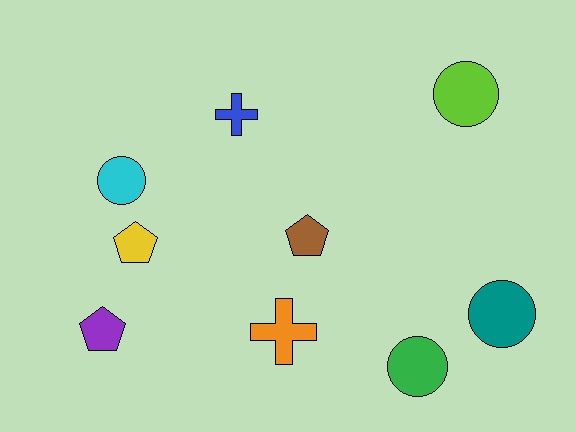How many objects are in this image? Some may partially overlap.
There are 9 objects.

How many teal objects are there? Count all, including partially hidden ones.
There is 1 teal object.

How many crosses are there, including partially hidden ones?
There are 2 crosses.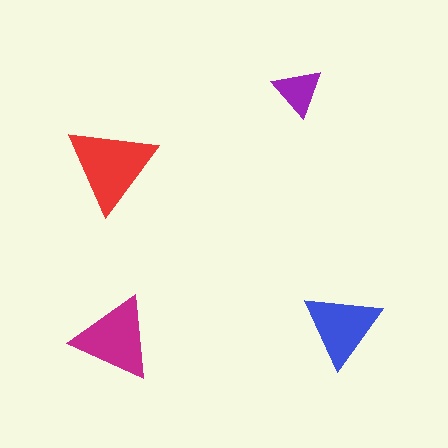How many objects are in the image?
There are 4 objects in the image.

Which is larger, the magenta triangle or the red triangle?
The red one.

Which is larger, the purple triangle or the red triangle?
The red one.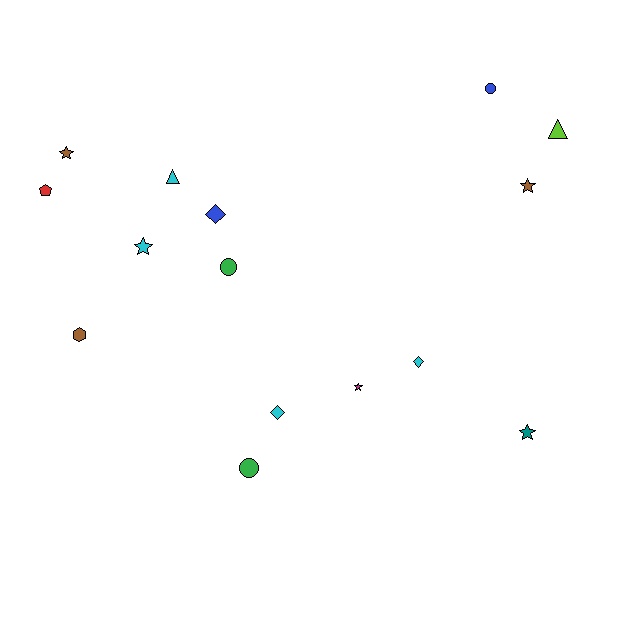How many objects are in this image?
There are 15 objects.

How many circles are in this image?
There are 3 circles.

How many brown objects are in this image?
There are 3 brown objects.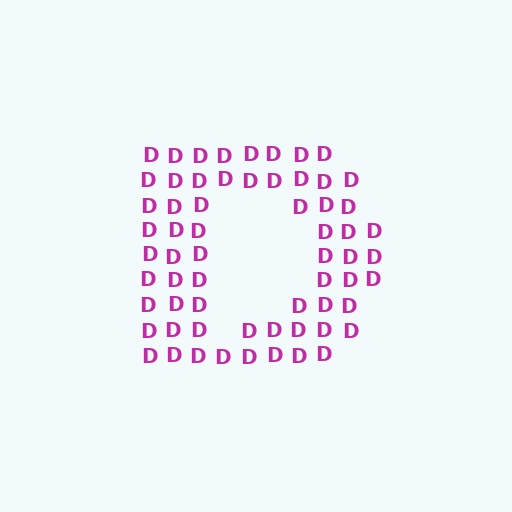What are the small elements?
The small elements are letter D's.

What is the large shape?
The large shape is the letter D.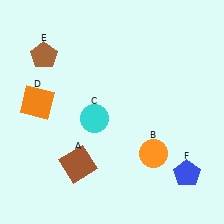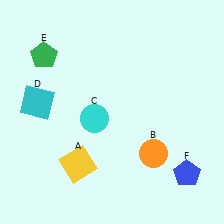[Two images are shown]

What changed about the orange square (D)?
In Image 1, D is orange. In Image 2, it changed to cyan.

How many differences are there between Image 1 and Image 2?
There are 3 differences between the two images.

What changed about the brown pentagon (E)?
In Image 1, E is brown. In Image 2, it changed to green.